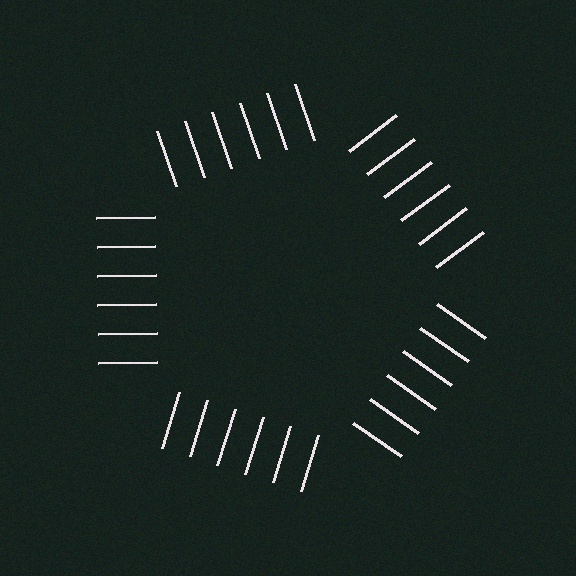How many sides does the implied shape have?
5 sides — the line-ends trace a pentagon.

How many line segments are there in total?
30 — 6 along each of the 5 edges.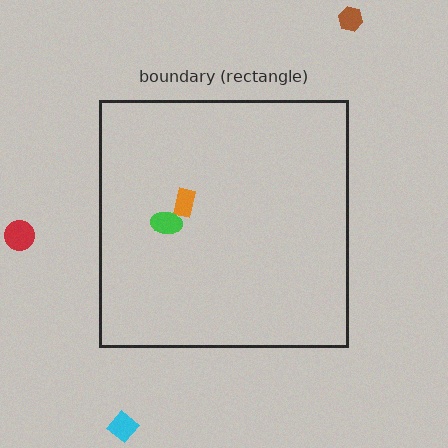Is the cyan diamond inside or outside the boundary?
Outside.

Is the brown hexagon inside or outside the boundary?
Outside.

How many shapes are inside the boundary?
2 inside, 3 outside.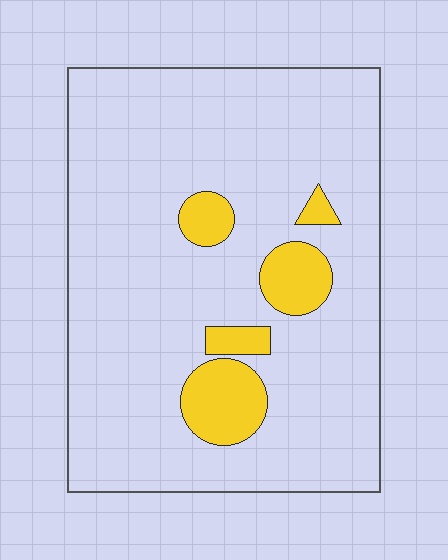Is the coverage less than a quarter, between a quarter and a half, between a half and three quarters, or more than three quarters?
Less than a quarter.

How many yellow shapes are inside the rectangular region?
5.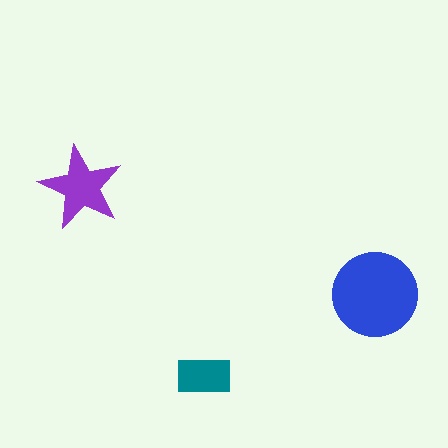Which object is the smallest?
The teal rectangle.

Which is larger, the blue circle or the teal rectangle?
The blue circle.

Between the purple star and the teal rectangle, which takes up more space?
The purple star.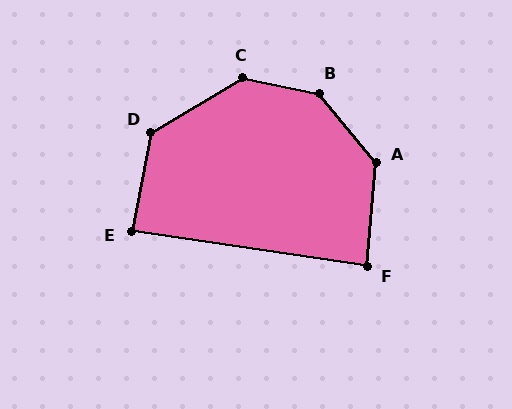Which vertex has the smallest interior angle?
F, at approximately 86 degrees.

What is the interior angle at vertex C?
Approximately 137 degrees (obtuse).